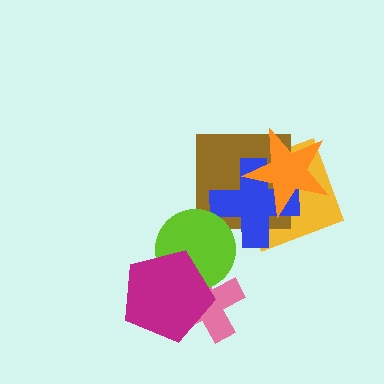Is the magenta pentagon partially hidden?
No, no other shape covers it.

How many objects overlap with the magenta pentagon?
2 objects overlap with the magenta pentagon.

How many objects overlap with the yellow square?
3 objects overlap with the yellow square.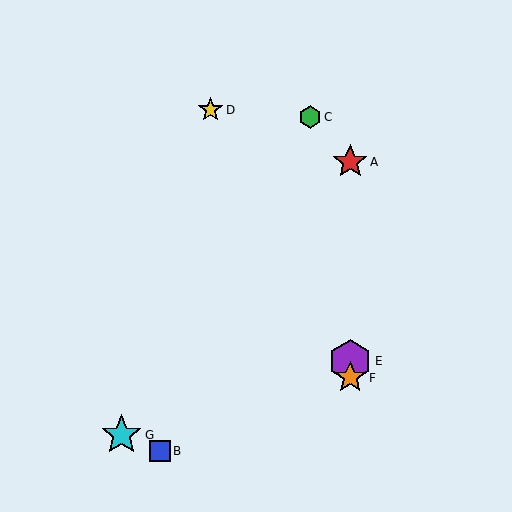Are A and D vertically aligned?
No, A is at x≈350 and D is at x≈210.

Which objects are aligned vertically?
Objects A, E, F are aligned vertically.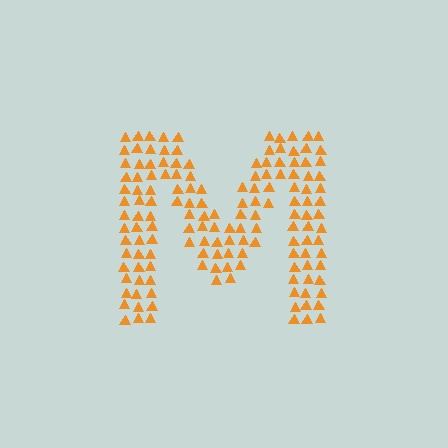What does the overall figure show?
The overall figure shows the letter M.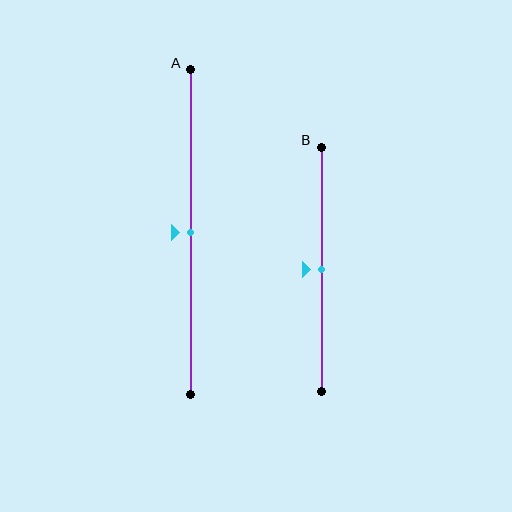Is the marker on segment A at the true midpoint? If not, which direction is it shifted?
Yes, the marker on segment A is at the true midpoint.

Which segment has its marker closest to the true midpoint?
Segment A has its marker closest to the true midpoint.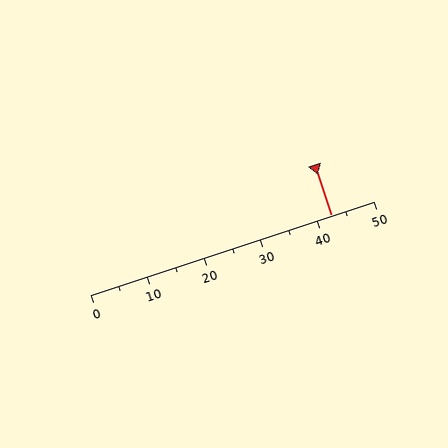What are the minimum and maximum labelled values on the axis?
The axis runs from 0 to 50.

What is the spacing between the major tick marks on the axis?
The major ticks are spaced 10 apart.